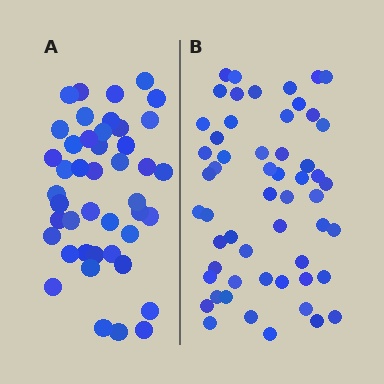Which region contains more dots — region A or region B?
Region B (the right region) has more dots.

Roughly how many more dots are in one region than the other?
Region B has roughly 12 or so more dots than region A.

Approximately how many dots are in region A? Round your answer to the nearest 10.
About 40 dots. (The exact count is 44, which rounds to 40.)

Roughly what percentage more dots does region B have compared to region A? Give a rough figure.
About 25% more.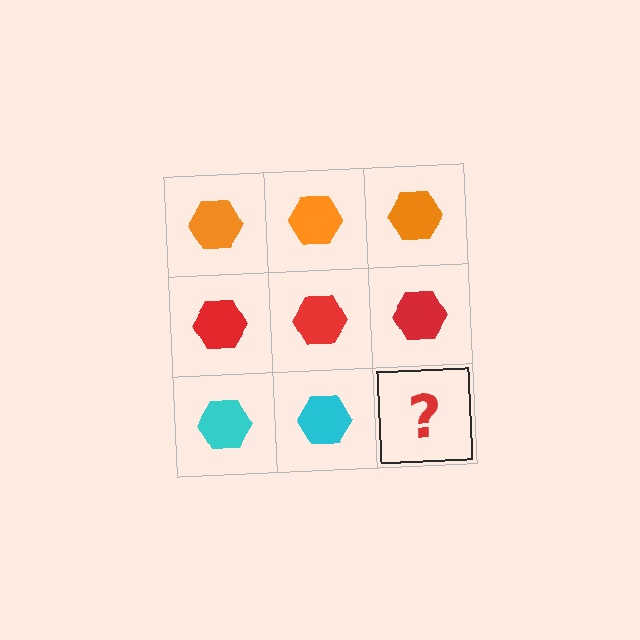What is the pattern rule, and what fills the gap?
The rule is that each row has a consistent color. The gap should be filled with a cyan hexagon.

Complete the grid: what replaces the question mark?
The question mark should be replaced with a cyan hexagon.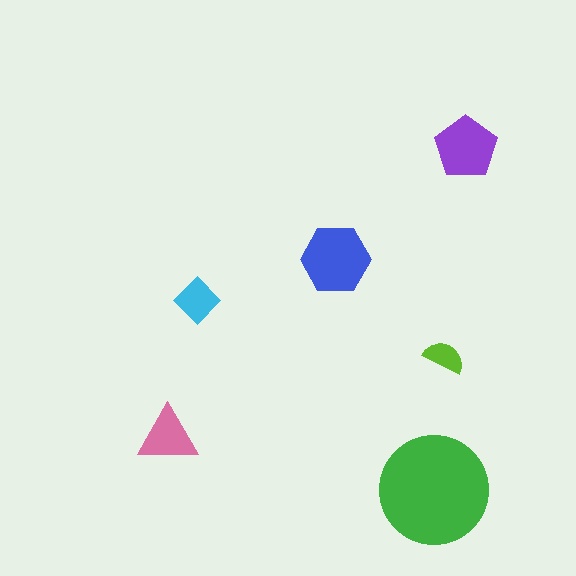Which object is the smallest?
The lime semicircle.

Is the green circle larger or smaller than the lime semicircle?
Larger.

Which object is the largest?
The green circle.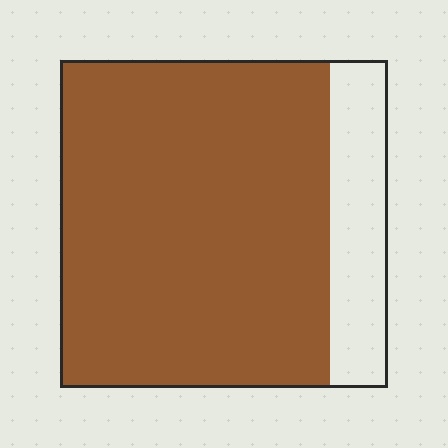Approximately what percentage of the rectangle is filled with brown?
Approximately 80%.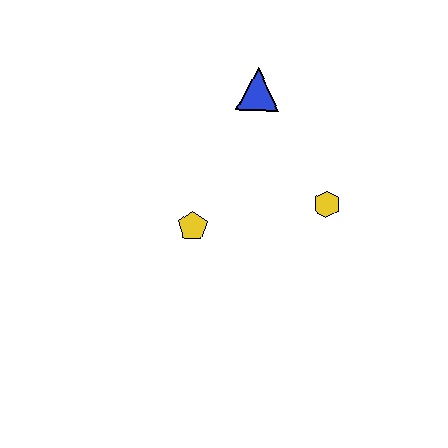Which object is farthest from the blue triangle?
The yellow pentagon is farthest from the blue triangle.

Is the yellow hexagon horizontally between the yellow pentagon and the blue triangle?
No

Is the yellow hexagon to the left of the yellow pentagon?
No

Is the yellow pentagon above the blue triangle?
No